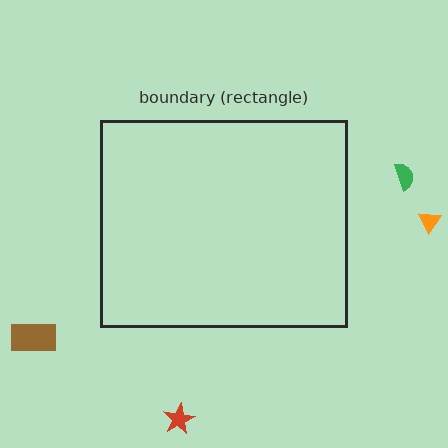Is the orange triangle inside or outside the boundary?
Outside.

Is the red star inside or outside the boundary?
Outside.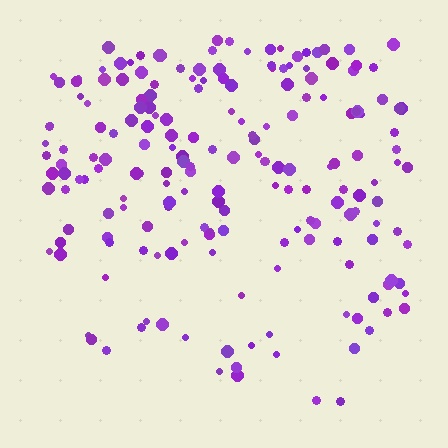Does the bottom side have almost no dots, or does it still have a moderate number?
Still a moderate number, just noticeably fewer than the top.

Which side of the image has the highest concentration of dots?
The top.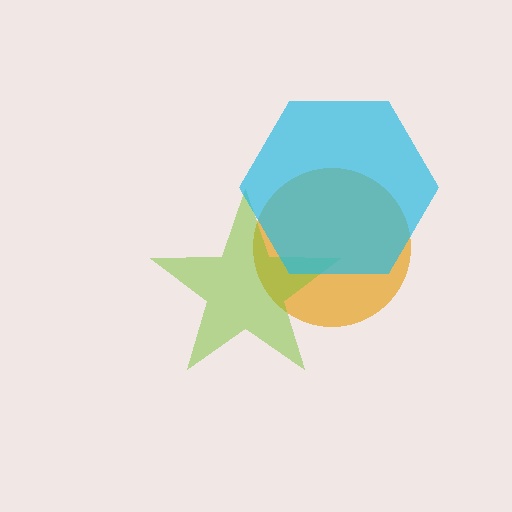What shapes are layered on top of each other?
The layered shapes are: an orange circle, a lime star, a cyan hexagon.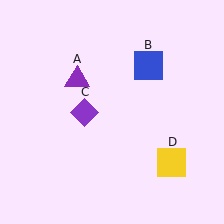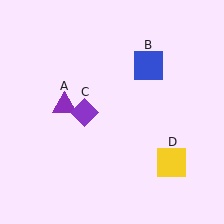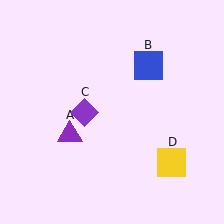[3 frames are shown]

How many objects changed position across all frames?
1 object changed position: purple triangle (object A).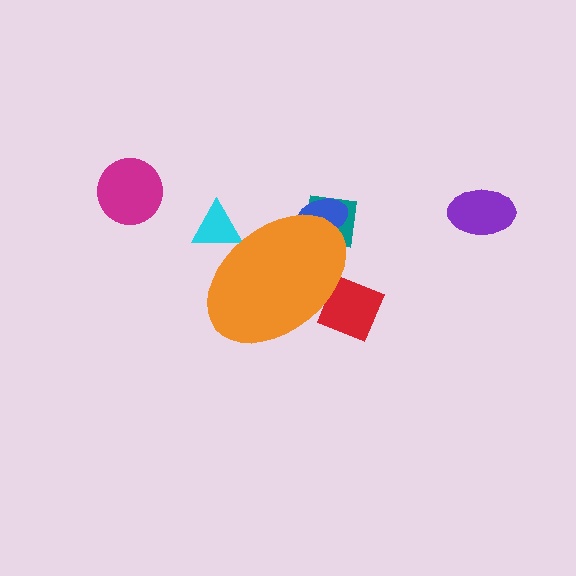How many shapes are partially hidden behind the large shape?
4 shapes are partially hidden.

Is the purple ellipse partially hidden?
No, the purple ellipse is fully visible.